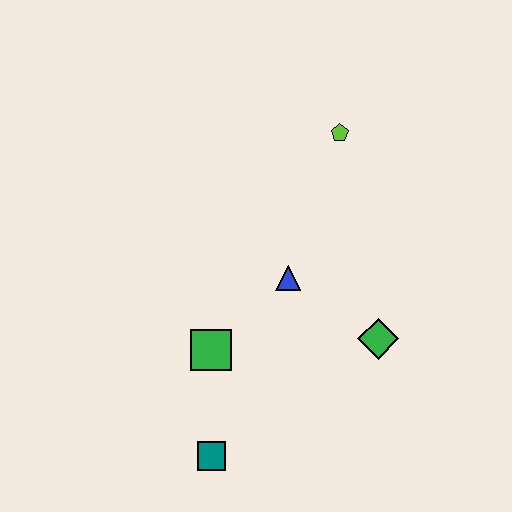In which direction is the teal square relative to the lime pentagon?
The teal square is below the lime pentagon.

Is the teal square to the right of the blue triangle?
No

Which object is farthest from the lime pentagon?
The teal square is farthest from the lime pentagon.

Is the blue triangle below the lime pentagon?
Yes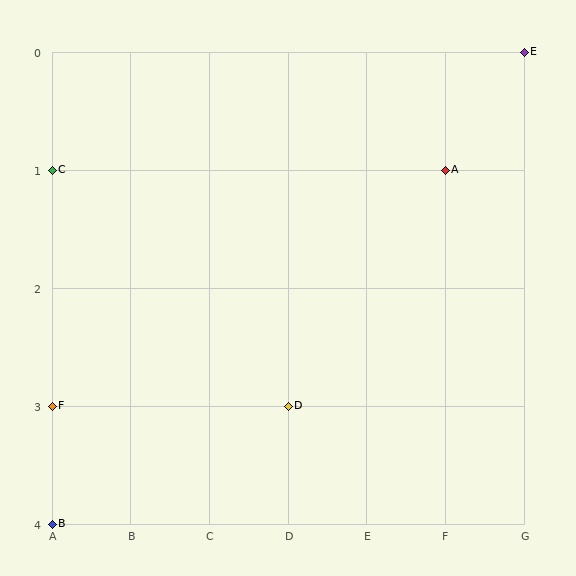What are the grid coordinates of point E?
Point E is at grid coordinates (G, 0).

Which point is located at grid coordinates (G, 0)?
Point E is at (G, 0).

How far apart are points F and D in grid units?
Points F and D are 3 columns apart.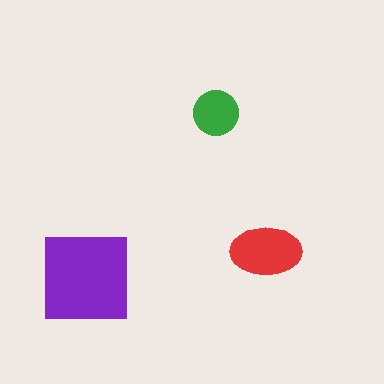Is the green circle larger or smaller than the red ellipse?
Smaller.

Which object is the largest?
The purple square.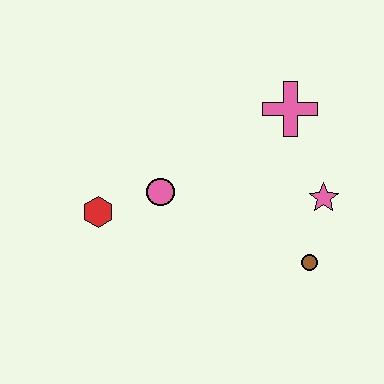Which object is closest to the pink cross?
The pink star is closest to the pink cross.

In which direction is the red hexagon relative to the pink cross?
The red hexagon is to the left of the pink cross.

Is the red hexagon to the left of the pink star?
Yes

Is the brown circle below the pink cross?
Yes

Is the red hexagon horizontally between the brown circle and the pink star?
No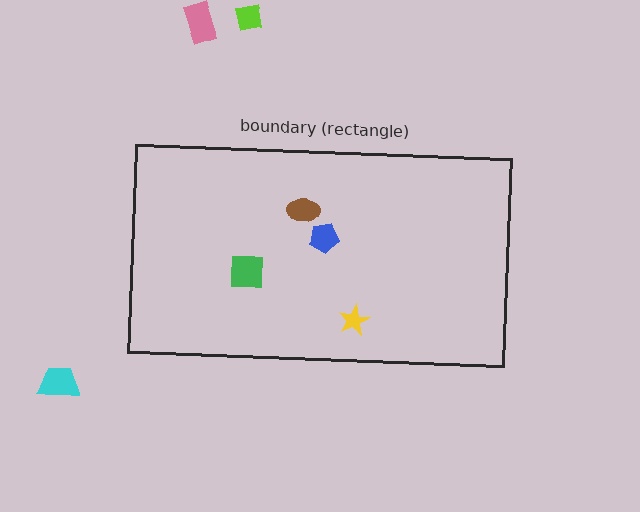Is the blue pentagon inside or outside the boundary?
Inside.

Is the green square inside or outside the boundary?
Inside.